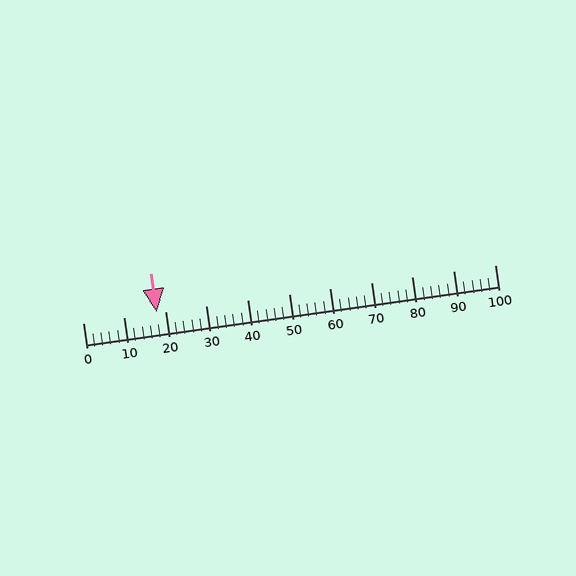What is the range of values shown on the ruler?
The ruler shows values from 0 to 100.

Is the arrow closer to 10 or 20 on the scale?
The arrow is closer to 20.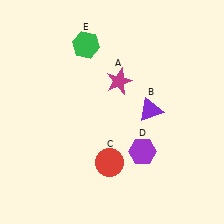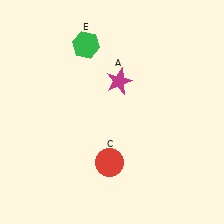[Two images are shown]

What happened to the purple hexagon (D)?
The purple hexagon (D) was removed in Image 2. It was in the bottom-right area of Image 1.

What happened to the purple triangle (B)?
The purple triangle (B) was removed in Image 2. It was in the top-right area of Image 1.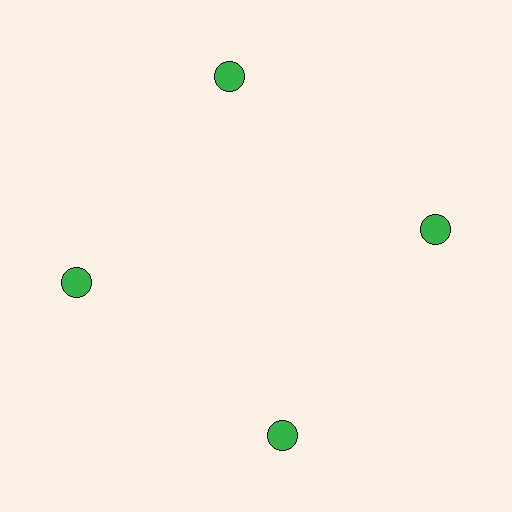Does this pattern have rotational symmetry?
Yes, this pattern has 4-fold rotational symmetry. It looks the same after rotating 90 degrees around the center.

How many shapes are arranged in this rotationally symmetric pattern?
There are 4 shapes, arranged in 4 groups of 1.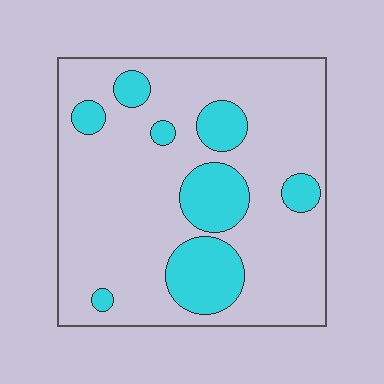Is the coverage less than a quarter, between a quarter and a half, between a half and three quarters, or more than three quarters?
Less than a quarter.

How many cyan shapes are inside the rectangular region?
8.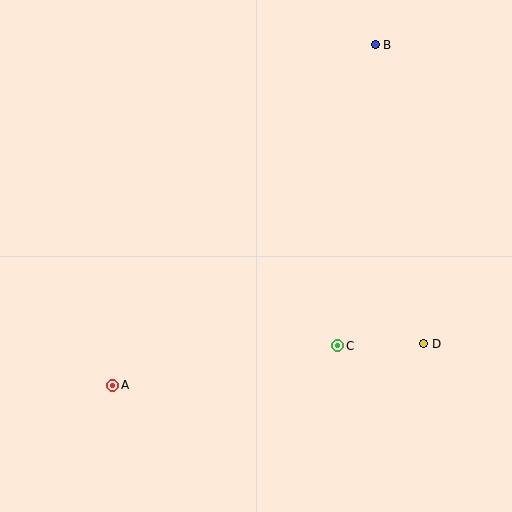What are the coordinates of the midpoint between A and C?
The midpoint between A and C is at (225, 365).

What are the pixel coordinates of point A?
Point A is at (113, 385).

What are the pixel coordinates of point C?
Point C is at (338, 346).